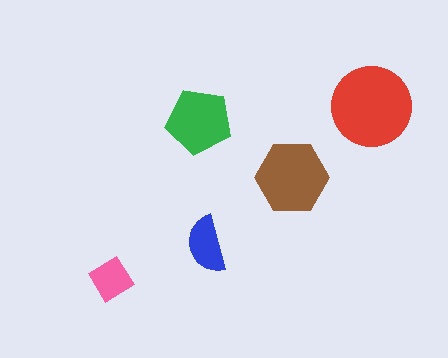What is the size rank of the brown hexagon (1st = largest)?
2nd.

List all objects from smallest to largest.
The pink diamond, the blue semicircle, the green pentagon, the brown hexagon, the red circle.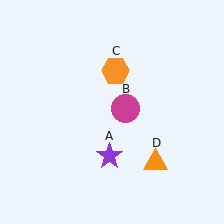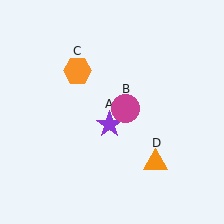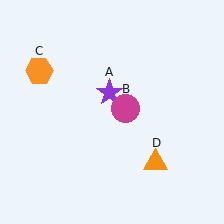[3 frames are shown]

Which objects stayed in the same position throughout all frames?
Magenta circle (object B) and orange triangle (object D) remained stationary.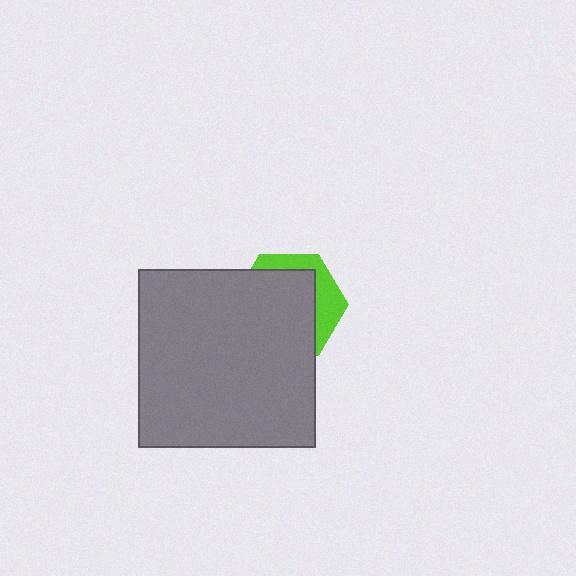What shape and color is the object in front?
The object in front is a gray square.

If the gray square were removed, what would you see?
You would see the complete lime hexagon.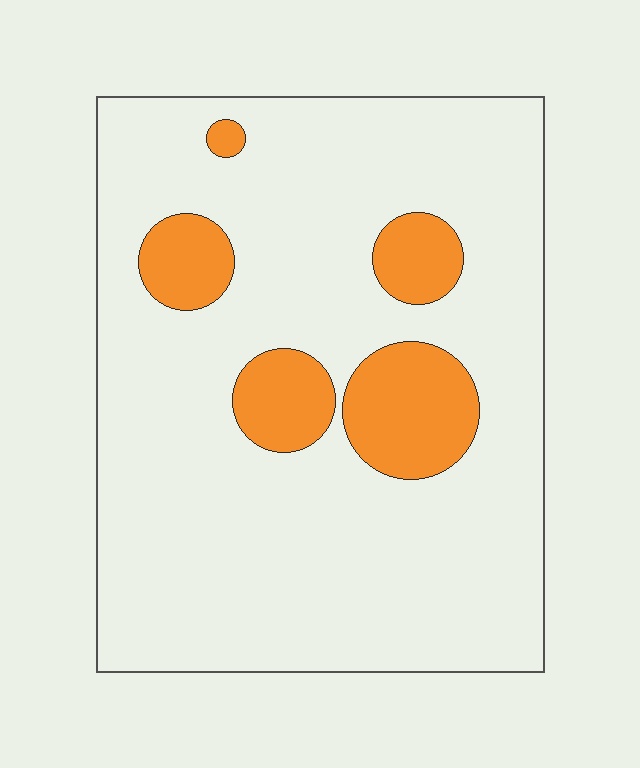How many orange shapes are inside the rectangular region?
5.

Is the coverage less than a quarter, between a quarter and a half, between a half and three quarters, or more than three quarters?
Less than a quarter.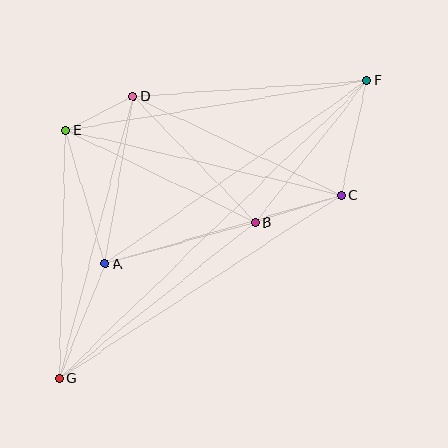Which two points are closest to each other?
Points D and E are closest to each other.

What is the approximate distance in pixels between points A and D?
The distance between A and D is approximately 170 pixels.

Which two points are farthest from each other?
Points F and G are farthest from each other.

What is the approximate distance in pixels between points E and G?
The distance between E and G is approximately 248 pixels.